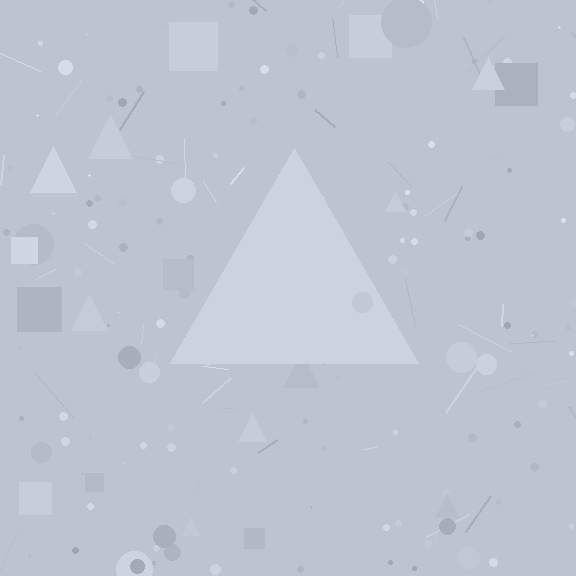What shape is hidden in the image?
A triangle is hidden in the image.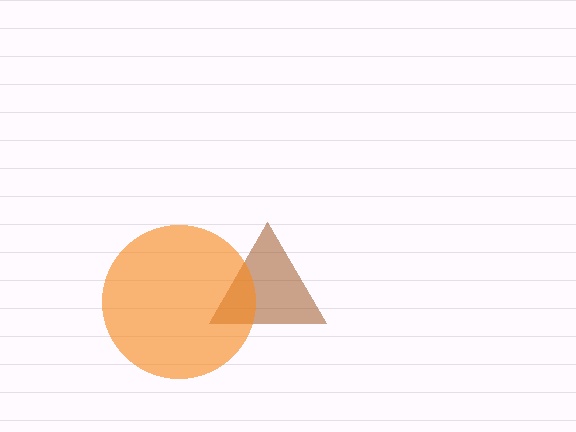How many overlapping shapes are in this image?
There are 2 overlapping shapes in the image.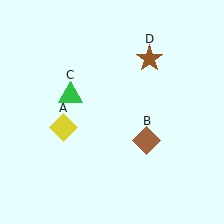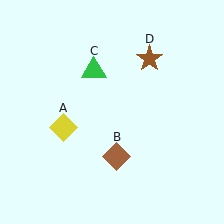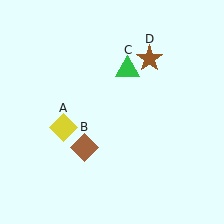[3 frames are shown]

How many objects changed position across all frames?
2 objects changed position: brown diamond (object B), green triangle (object C).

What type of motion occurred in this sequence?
The brown diamond (object B), green triangle (object C) rotated clockwise around the center of the scene.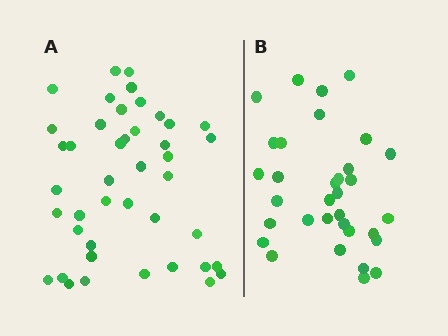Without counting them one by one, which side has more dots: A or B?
Region A (the left region) has more dots.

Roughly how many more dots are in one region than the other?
Region A has roughly 10 or so more dots than region B.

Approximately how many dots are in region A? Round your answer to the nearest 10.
About 40 dots. (The exact count is 43, which rounds to 40.)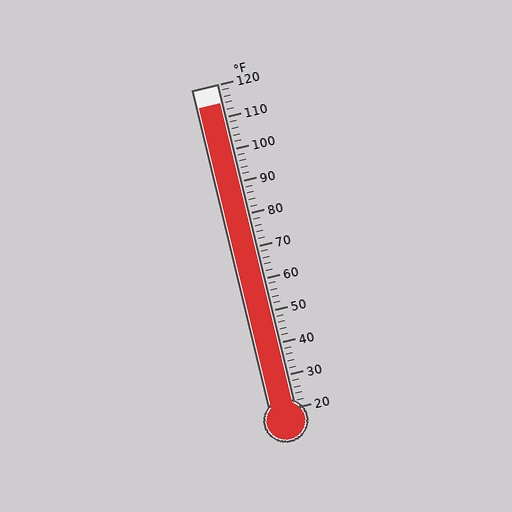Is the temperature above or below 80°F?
The temperature is above 80°F.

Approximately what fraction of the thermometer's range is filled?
The thermometer is filled to approximately 95% of its range.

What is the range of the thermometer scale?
The thermometer scale ranges from 20°F to 120°F.